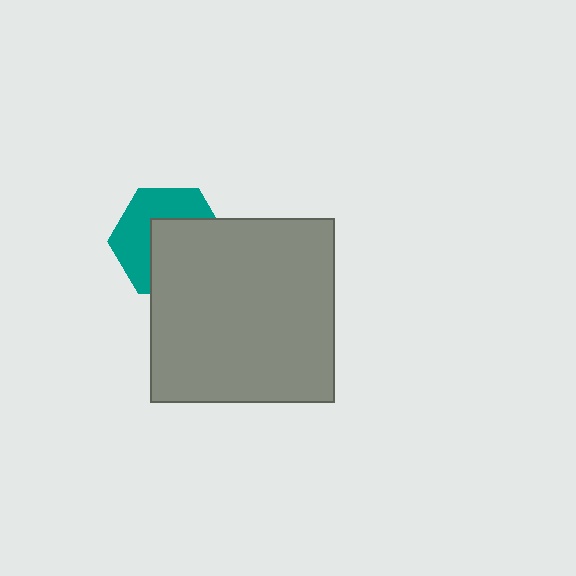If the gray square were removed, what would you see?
You would see the complete teal hexagon.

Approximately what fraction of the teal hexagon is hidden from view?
Roughly 53% of the teal hexagon is hidden behind the gray square.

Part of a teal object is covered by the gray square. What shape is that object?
It is a hexagon.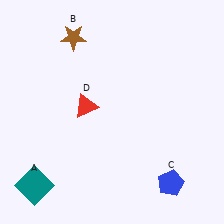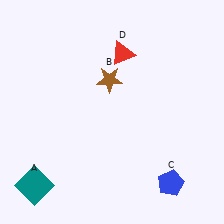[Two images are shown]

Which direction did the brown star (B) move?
The brown star (B) moved down.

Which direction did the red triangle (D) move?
The red triangle (D) moved up.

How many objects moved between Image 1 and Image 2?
2 objects moved between the two images.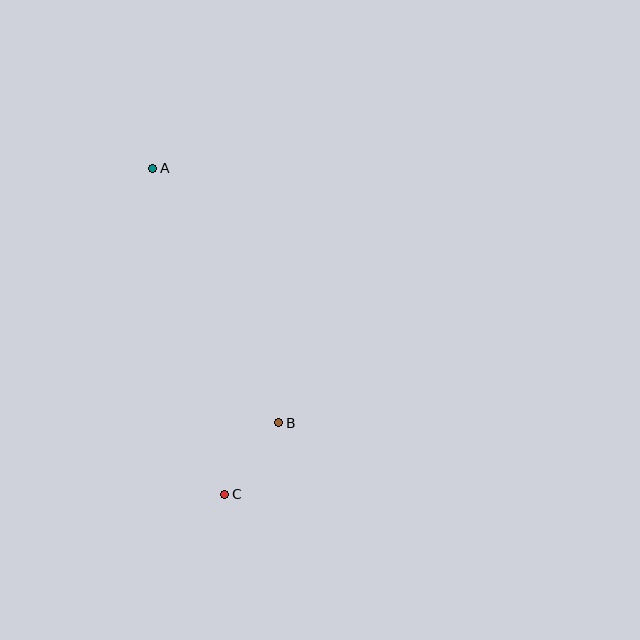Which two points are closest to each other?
Points B and C are closest to each other.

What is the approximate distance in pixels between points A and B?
The distance between A and B is approximately 284 pixels.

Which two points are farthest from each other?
Points A and C are farthest from each other.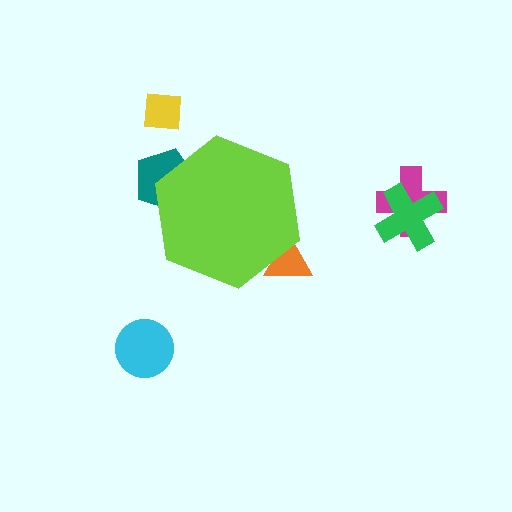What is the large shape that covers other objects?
A lime hexagon.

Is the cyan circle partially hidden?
No, the cyan circle is fully visible.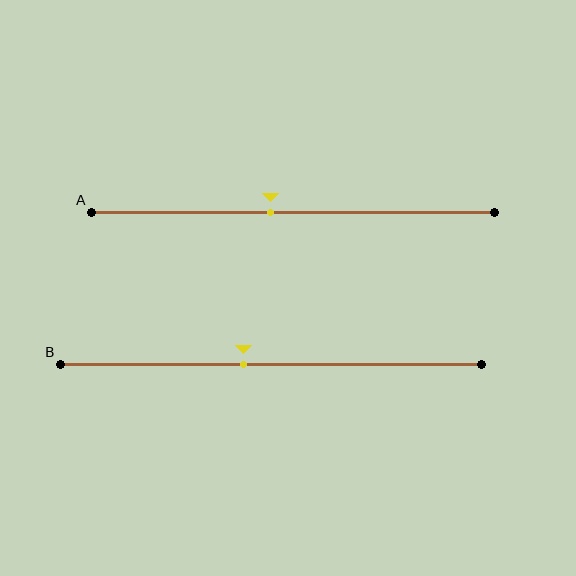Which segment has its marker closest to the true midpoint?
Segment A has its marker closest to the true midpoint.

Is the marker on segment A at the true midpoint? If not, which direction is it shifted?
No, the marker on segment A is shifted to the left by about 6% of the segment length.